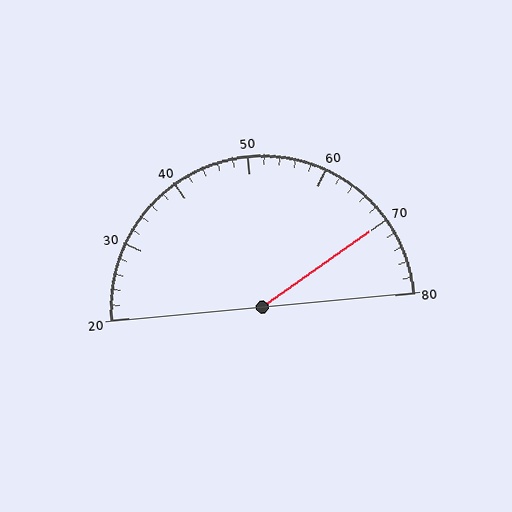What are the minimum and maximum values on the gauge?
The gauge ranges from 20 to 80.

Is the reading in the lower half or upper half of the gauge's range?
The reading is in the upper half of the range (20 to 80).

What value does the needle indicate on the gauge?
The needle indicates approximately 70.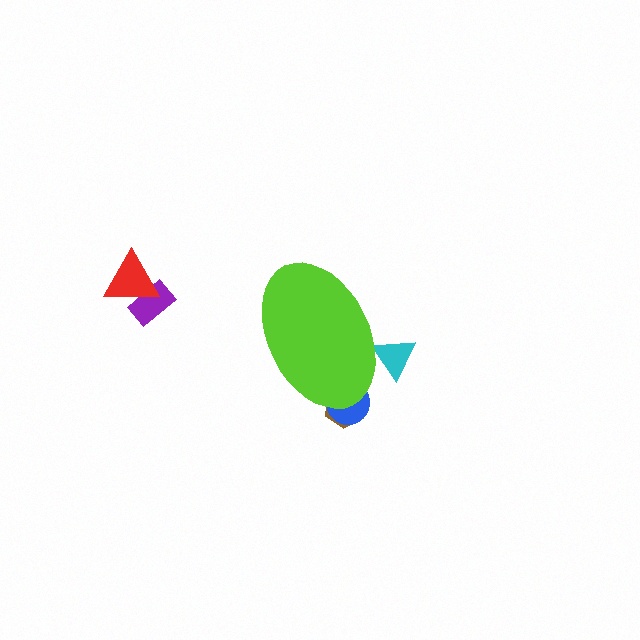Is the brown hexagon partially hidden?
Yes, the brown hexagon is partially hidden behind the lime ellipse.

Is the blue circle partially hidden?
Yes, the blue circle is partially hidden behind the lime ellipse.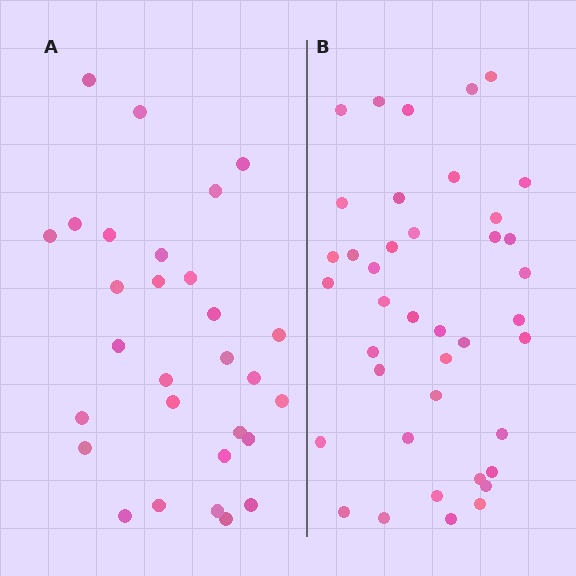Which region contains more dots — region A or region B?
Region B (the right region) has more dots.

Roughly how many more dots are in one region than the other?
Region B has roughly 12 or so more dots than region A.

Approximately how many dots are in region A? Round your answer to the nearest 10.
About 30 dots. (The exact count is 29, which rounds to 30.)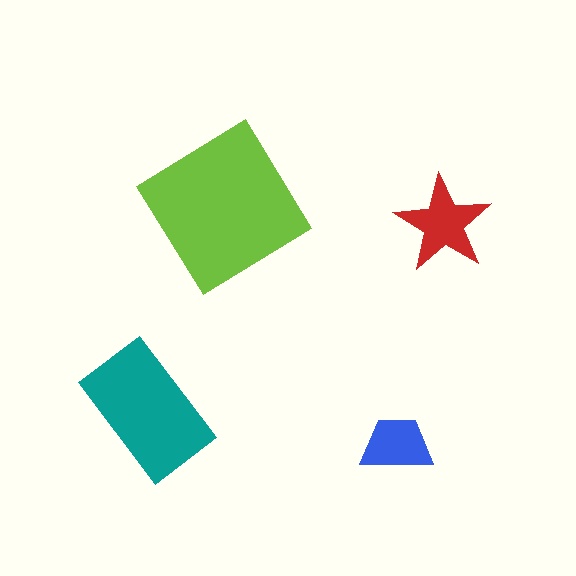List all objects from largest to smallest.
The lime diamond, the teal rectangle, the red star, the blue trapezoid.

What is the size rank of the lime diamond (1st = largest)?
1st.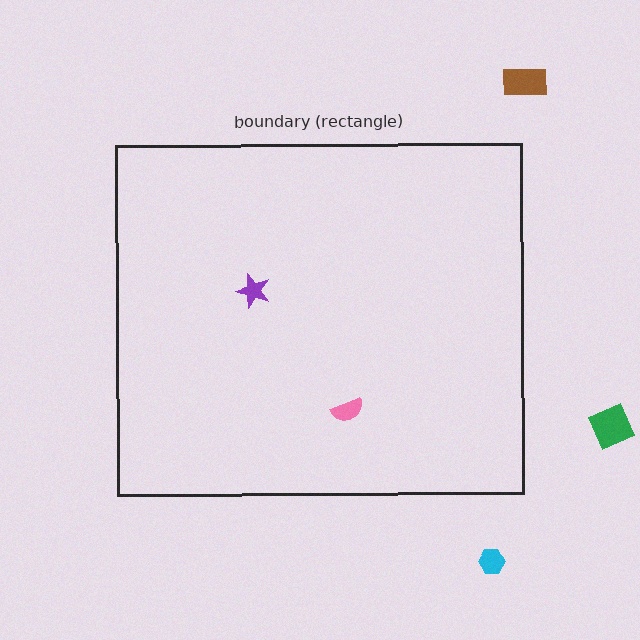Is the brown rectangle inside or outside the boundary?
Outside.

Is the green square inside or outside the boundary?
Outside.